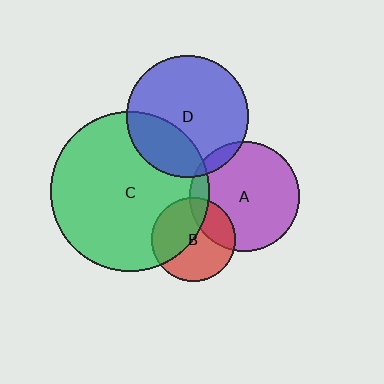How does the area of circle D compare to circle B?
Approximately 2.1 times.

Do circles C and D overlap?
Yes.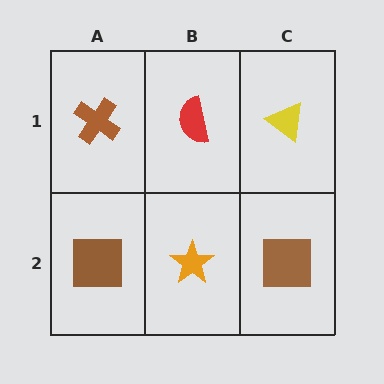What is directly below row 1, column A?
A brown square.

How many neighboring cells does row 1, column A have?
2.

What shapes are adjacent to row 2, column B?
A red semicircle (row 1, column B), a brown square (row 2, column A), a brown square (row 2, column C).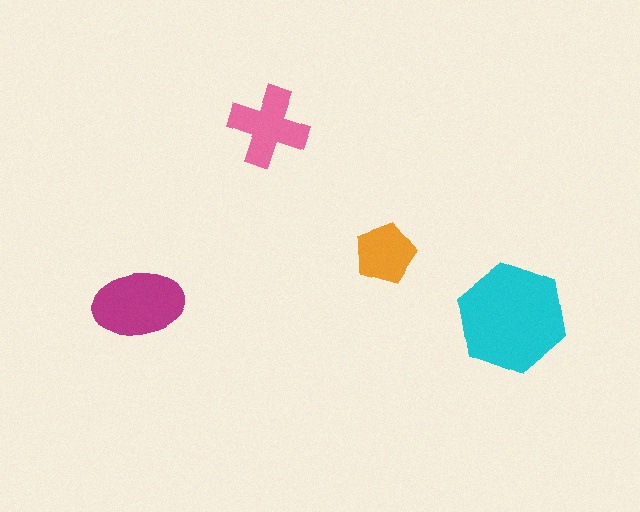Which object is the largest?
The cyan hexagon.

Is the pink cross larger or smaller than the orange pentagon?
Larger.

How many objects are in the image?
There are 4 objects in the image.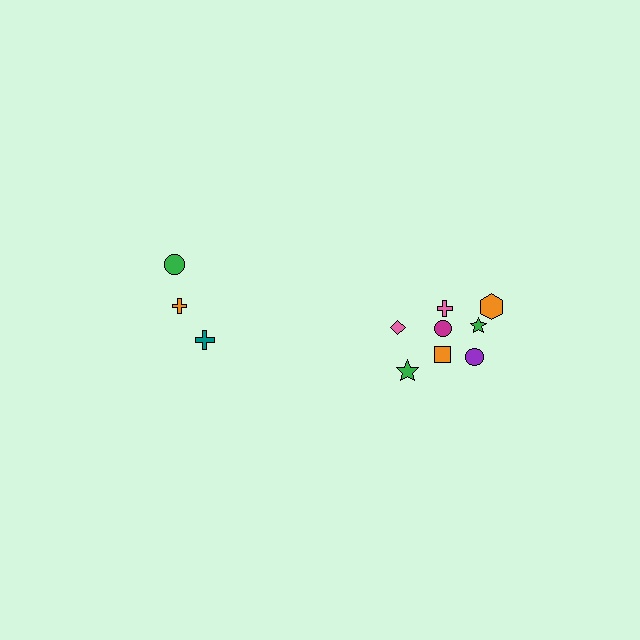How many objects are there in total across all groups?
There are 11 objects.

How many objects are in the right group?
There are 8 objects.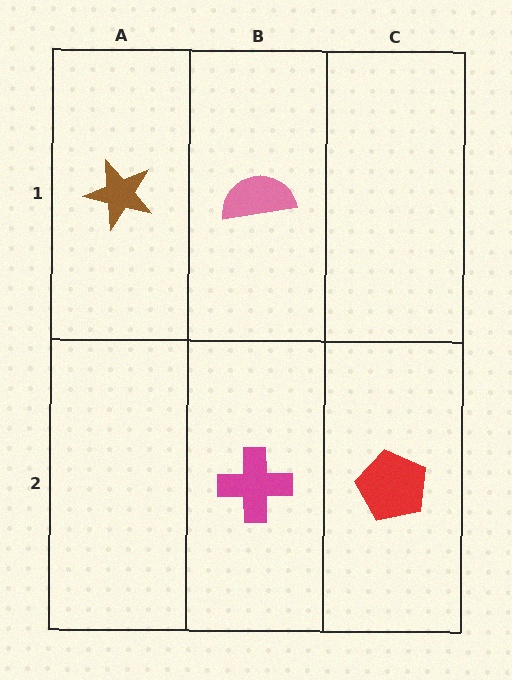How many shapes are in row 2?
2 shapes.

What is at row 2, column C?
A red pentagon.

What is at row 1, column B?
A pink semicircle.